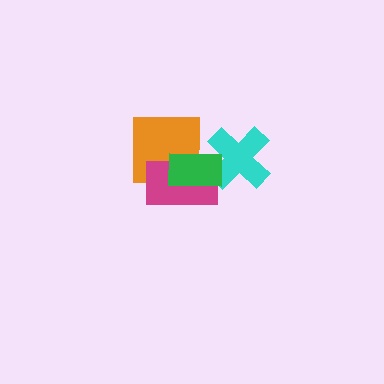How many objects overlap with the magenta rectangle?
3 objects overlap with the magenta rectangle.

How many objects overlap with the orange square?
2 objects overlap with the orange square.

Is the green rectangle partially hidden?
No, no other shape covers it.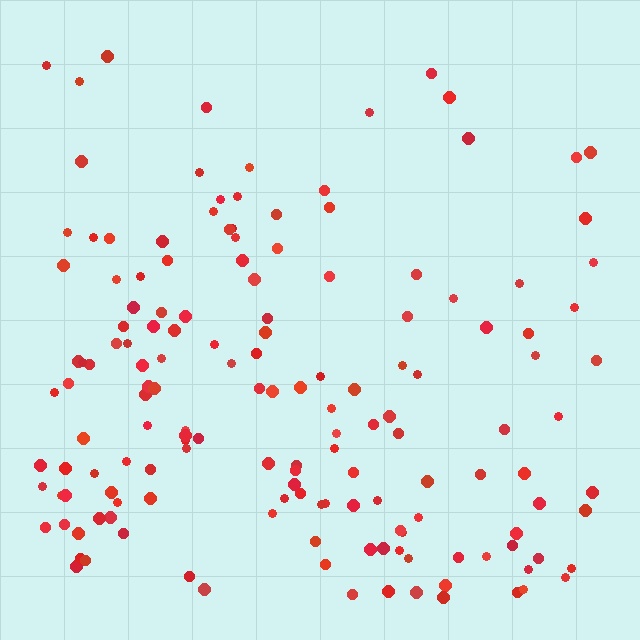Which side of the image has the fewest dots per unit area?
The top.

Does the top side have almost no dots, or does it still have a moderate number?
Still a moderate number, just noticeably fewer than the bottom.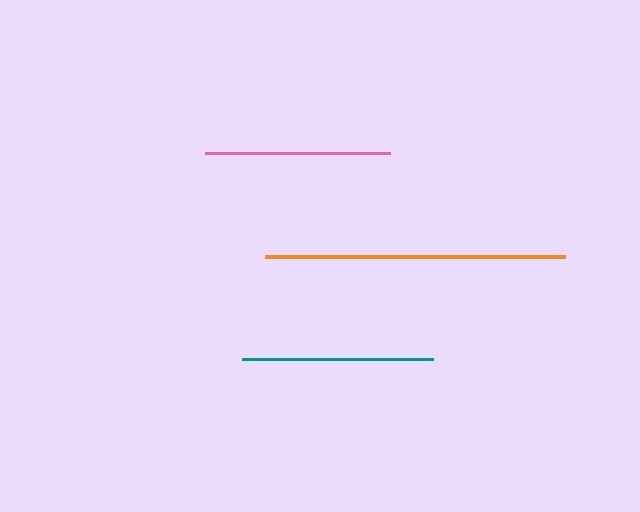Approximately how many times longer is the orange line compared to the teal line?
The orange line is approximately 1.6 times the length of the teal line.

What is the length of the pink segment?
The pink segment is approximately 185 pixels long.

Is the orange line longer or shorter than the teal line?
The orange line is longer than the teal line.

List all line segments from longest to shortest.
From longest to shortest: orange, teal, pink.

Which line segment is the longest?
The orange line is the longest at approximately 300 pixels.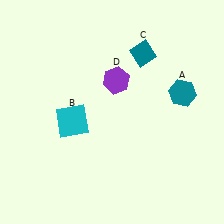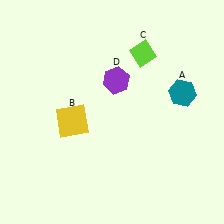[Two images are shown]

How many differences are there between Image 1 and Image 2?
There are 2 differences between the two images.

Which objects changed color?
B changed from cyan to yellow. C changed from teal to lime.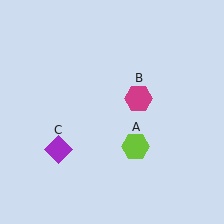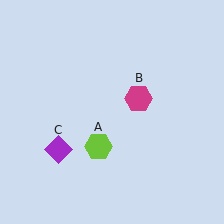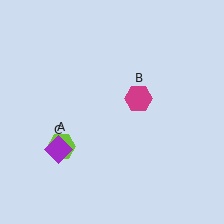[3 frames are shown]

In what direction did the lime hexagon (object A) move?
The lime hexagon (object A) moved left.